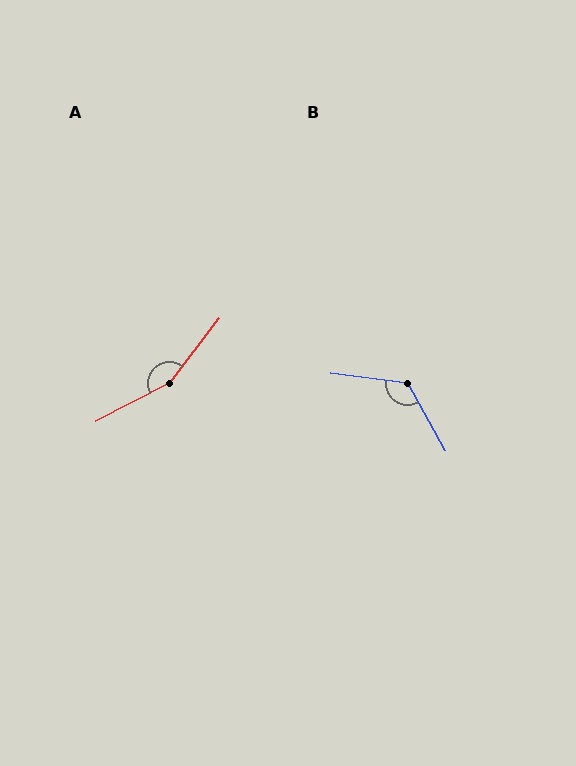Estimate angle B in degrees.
Approximately 126 degrees.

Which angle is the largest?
A, at approximately 155 degrees.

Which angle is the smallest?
B, at approximately 126 degrees.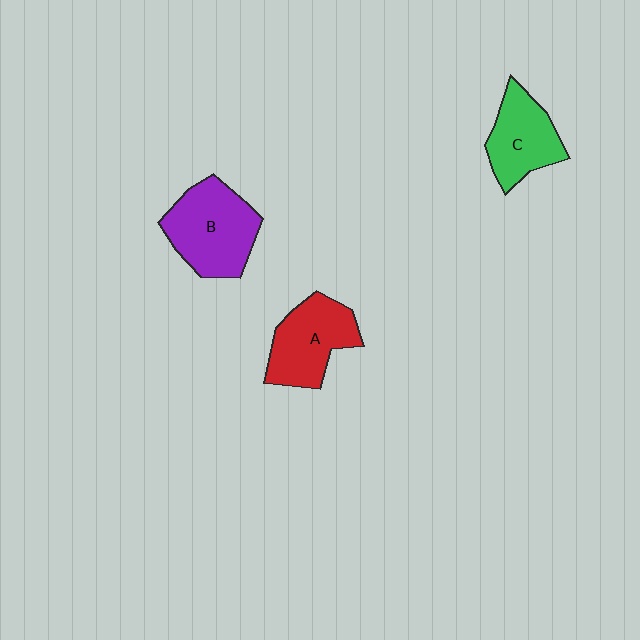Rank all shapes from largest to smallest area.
From largest to smallest: B (purple), A (red), C (green).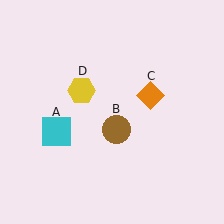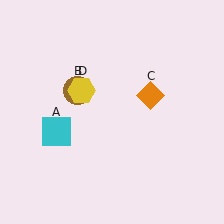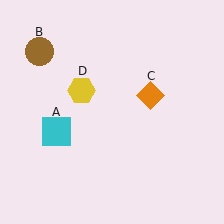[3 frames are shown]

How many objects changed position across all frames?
1 object changed position: brown circle (object B).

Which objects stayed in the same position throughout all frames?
Cyan square (object A) and orange diamond (object C) and yellow hexagon (object D) remained stationary.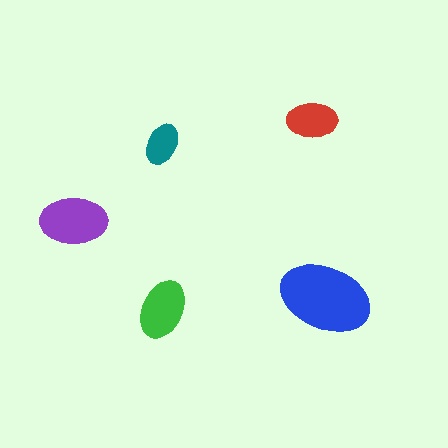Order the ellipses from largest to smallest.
the blue one, the purple one, the green one, the red one, the teal one.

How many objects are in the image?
There are 5 objects in the image.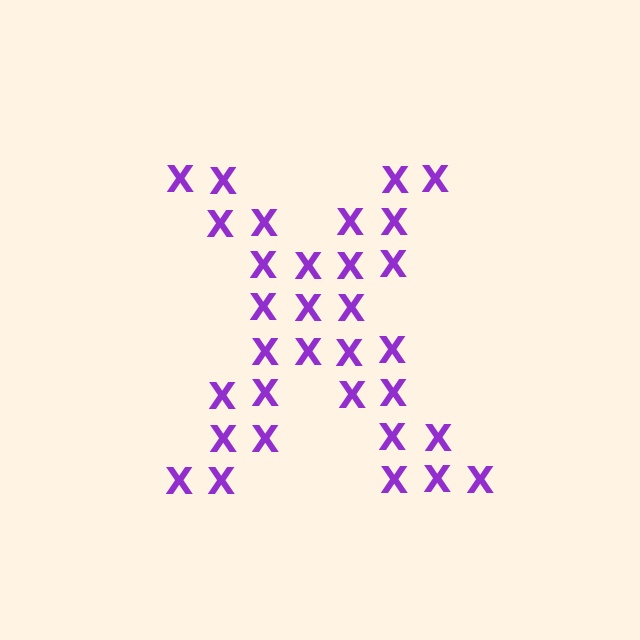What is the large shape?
The large shape is the letter X.